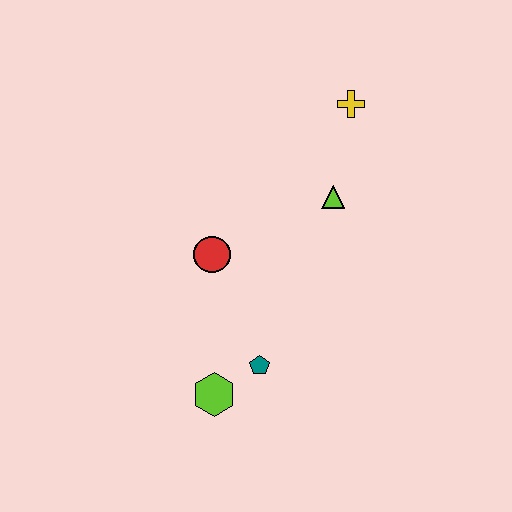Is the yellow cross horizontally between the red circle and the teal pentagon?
No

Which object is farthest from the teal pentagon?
The yellow cross is farthest from the teal pentagon.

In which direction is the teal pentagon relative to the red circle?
The teal pentagon is below the red circle.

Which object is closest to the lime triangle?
The yellow cross is closest to the lime triangle.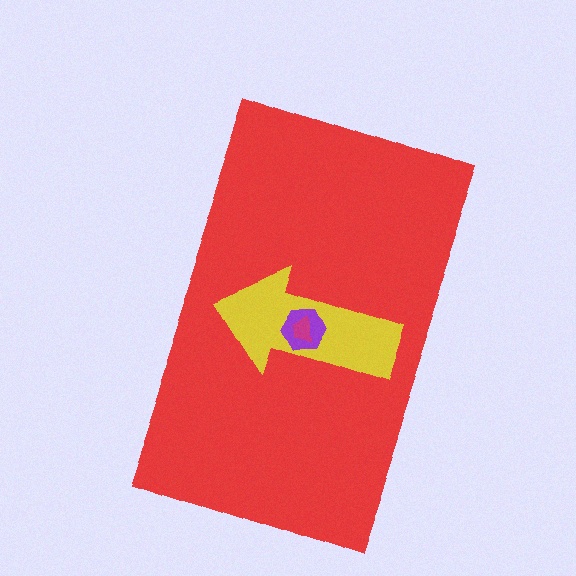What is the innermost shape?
The magenta trapezoid.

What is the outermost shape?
The red rectangle.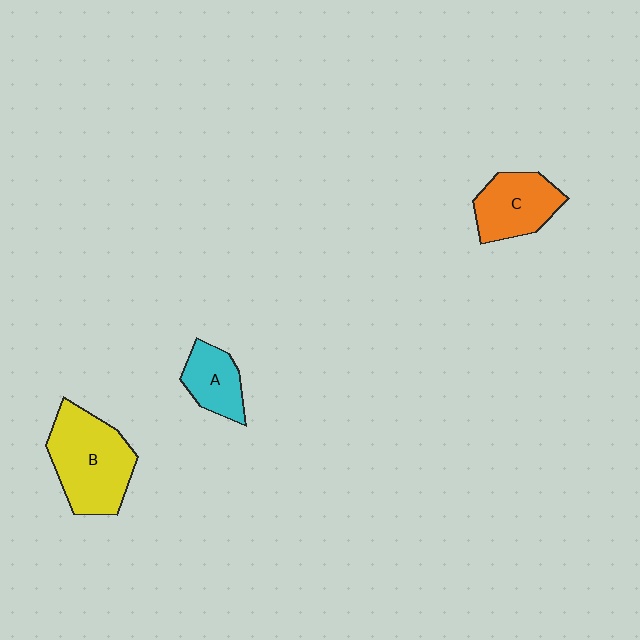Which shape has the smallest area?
Shape A (cyan).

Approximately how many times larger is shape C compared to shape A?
Approximately 1.4 times.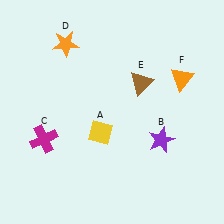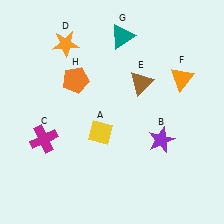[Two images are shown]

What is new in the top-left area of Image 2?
An orange pentagon (H) was added in the top-left area of Image 2.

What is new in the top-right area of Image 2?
A teal triangle (G) was added in the top-right area of Image 2.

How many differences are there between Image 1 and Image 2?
There are 2 differences between the two images.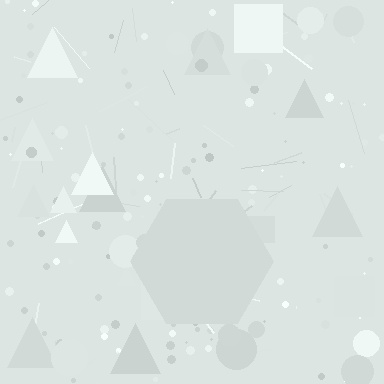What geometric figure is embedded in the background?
A hexagon is embedded in the background.